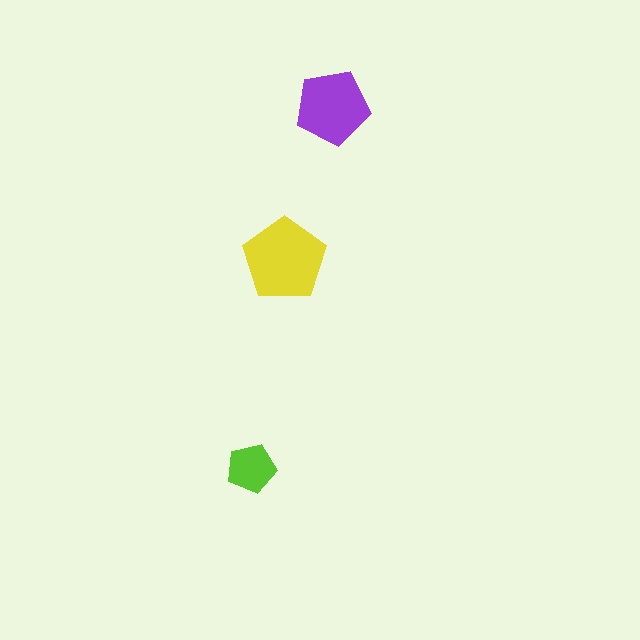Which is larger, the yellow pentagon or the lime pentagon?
The yellow one.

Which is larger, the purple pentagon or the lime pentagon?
The purple one.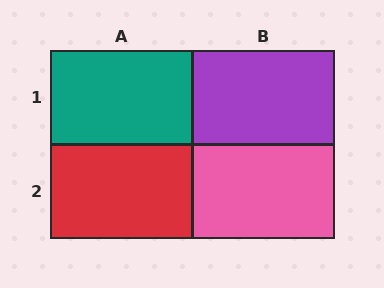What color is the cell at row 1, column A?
Teal.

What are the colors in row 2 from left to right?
Red, pink.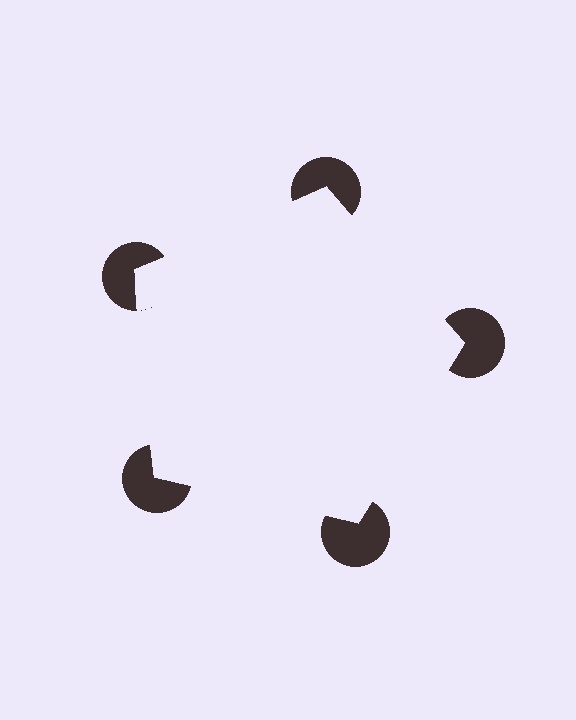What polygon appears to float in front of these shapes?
An illusory pentagon — its edges are inferred from the aligned wedge cuts in the pac-man discs, not physically drawn.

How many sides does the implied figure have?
5 sides.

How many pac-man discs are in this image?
There are 5 — one at each vertex of the illusory pentagon.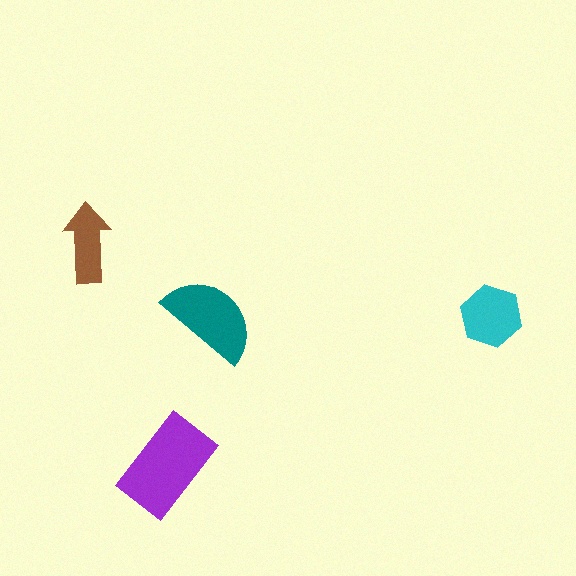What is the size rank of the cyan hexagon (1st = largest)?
3rd.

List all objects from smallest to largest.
The brown arrow, the cyan hexagon, the teal semicircle, the purple rectangle.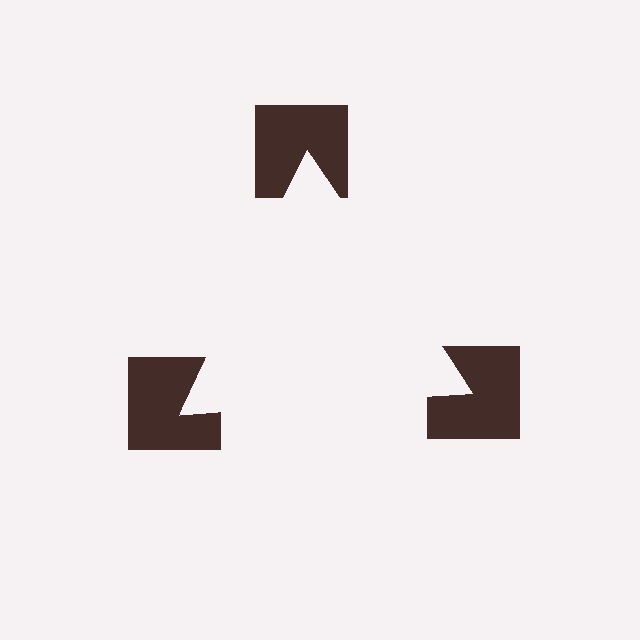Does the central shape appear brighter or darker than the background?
It typically appears slightly brighter than the background, even though no actual brightness change is drawn.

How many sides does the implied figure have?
3 sides.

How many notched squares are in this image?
There are 3 — one at each vertex of the illusory triangle.